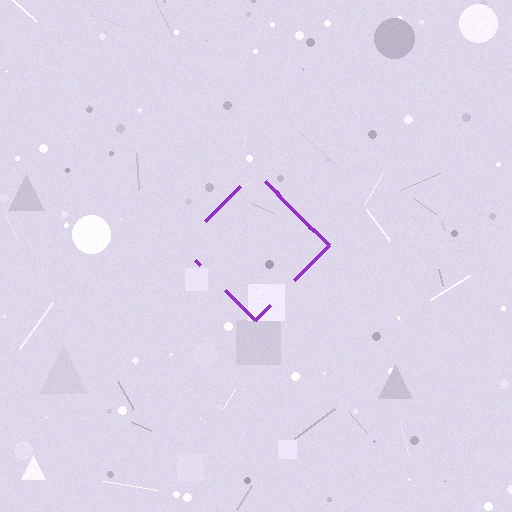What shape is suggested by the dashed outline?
The dashed outline suggests a diamond.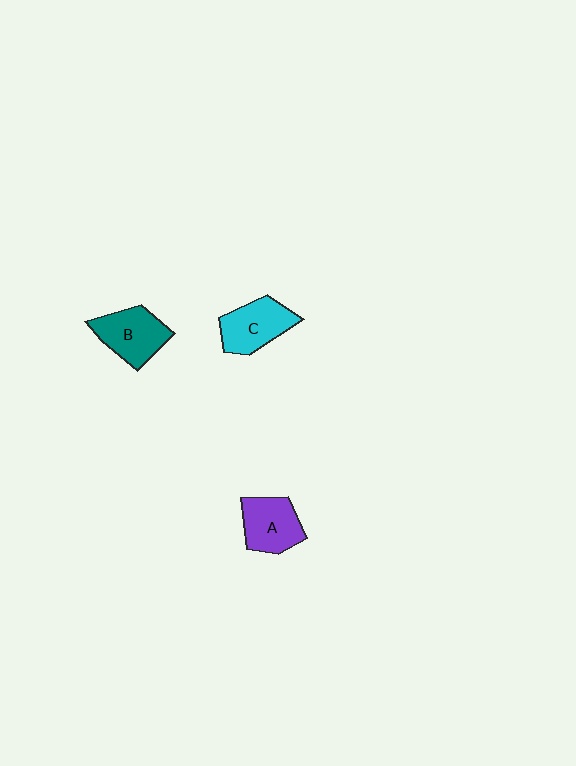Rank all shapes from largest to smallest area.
From largest to smallest: B (teal), C (cyan), A (purple).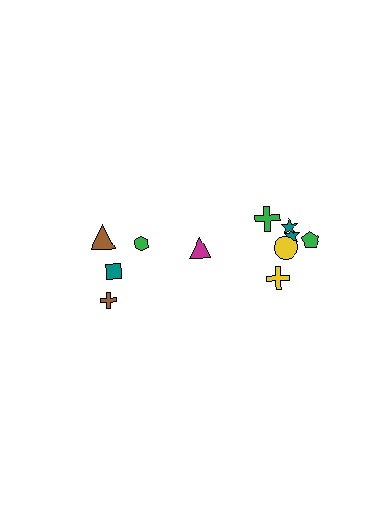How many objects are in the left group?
There are 4 objects.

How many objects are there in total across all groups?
There are 11 objects.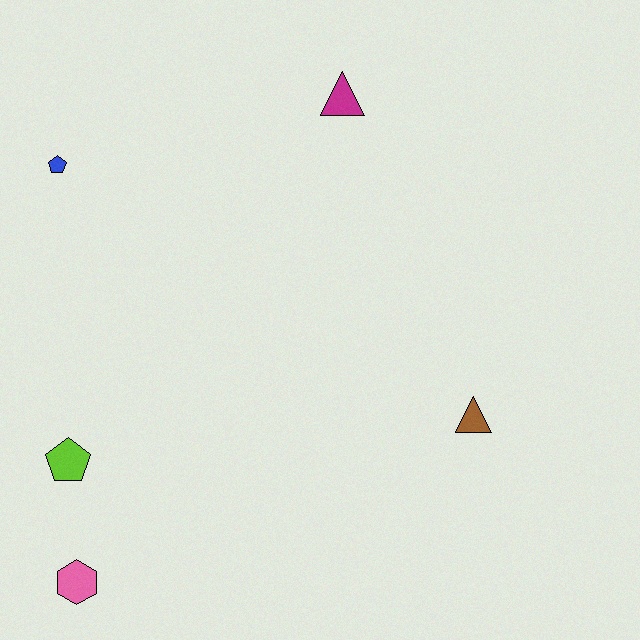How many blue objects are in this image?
There is 1 blue object.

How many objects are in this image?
There are 5 objects.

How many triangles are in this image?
There are 2 triangles.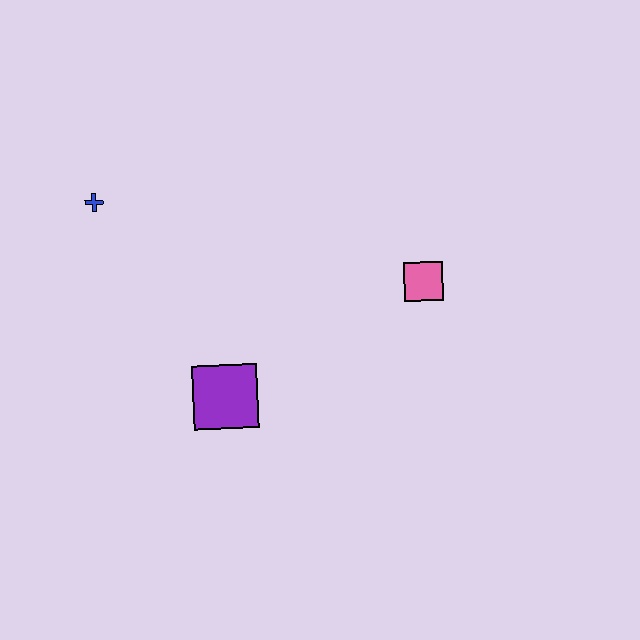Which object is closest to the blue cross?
The purple square is closest to the blue cross.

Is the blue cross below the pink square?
No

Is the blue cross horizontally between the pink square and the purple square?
No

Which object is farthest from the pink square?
The blue cross is farthest from the pink square.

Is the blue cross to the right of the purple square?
No